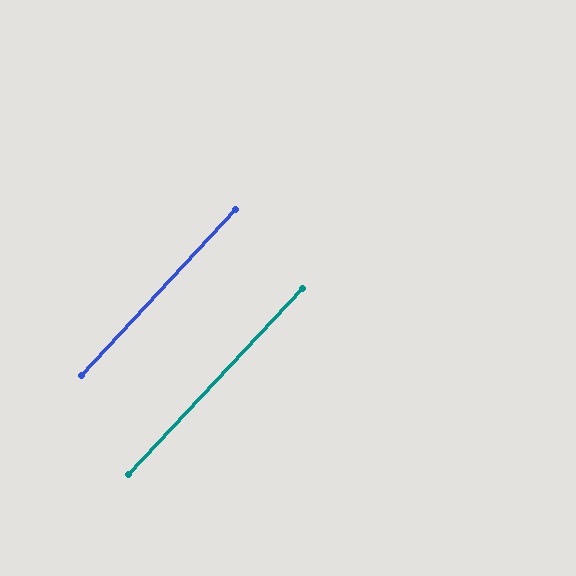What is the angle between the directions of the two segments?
Approximately 0 degrees.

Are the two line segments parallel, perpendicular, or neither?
Parallel — their directions differ by only 0.2°.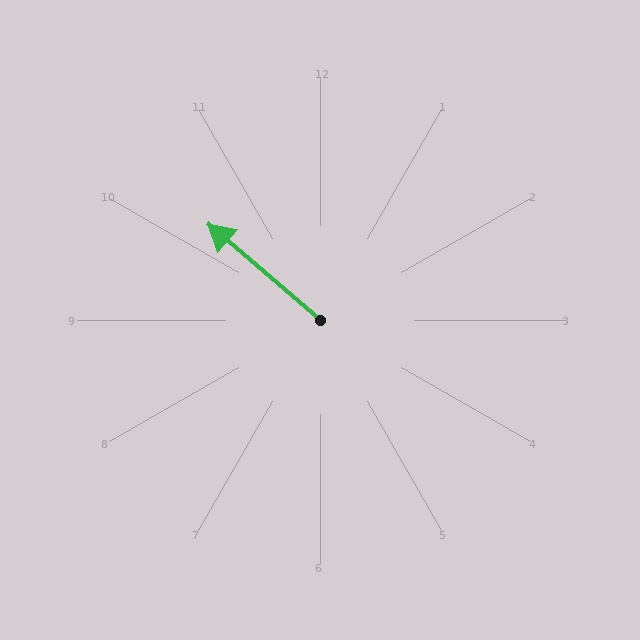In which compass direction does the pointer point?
Northwest.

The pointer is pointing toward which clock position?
Roughly 10 o'clock.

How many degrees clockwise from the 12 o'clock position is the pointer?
Approximately 311 degrees.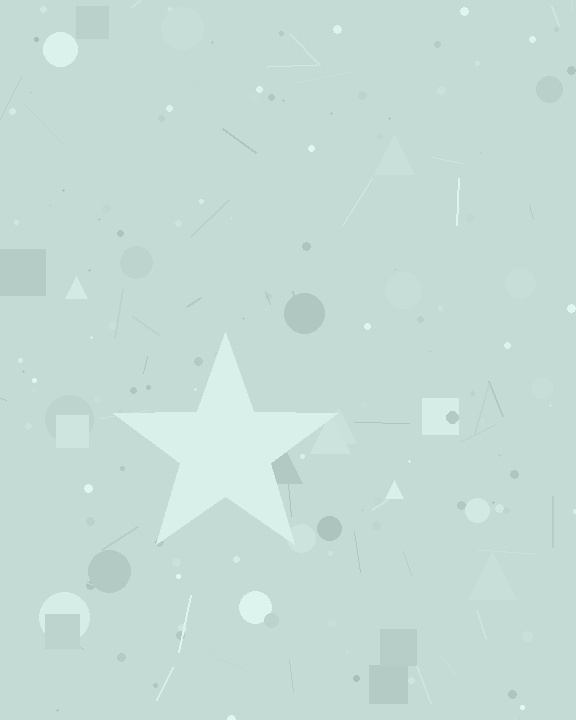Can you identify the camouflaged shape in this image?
The camouflaged shape is a star.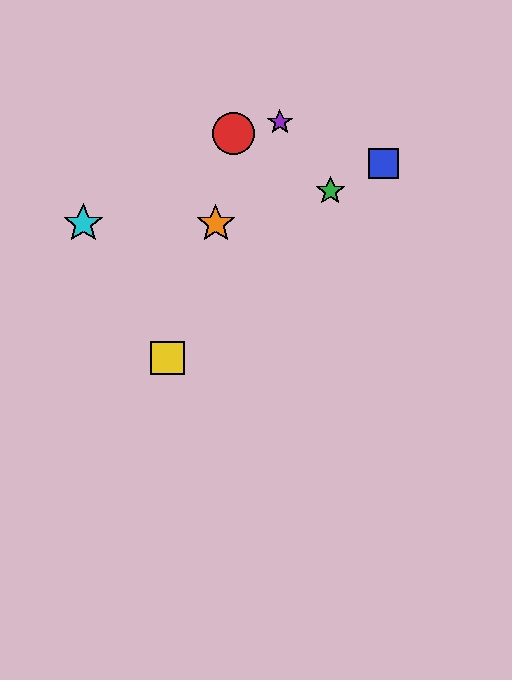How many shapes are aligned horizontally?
2 shapes (the orange star, the cyan star) are aligned horizontally.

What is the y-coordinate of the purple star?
The purple star is at y≈122.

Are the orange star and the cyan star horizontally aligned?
Yes, both are at y≈223.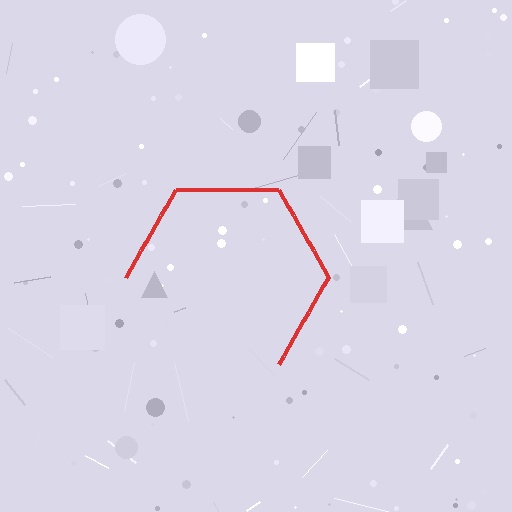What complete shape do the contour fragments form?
The contour fragments form a hexagon.